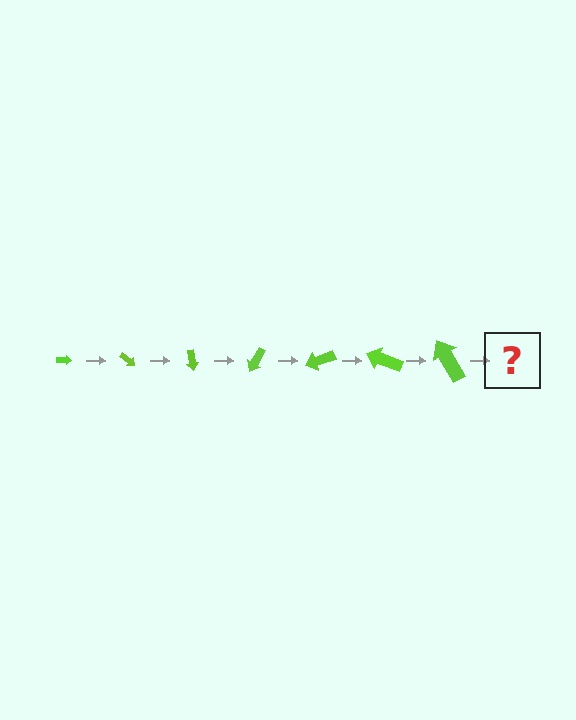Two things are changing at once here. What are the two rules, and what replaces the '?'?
The two rules are that the arrow grows larger each step and it rotates 40 degrees each step. The '?' should be an arrow, larger than the previous one and rotated 280 degrees from the start.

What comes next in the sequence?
The next element should be an arrow, larger than the previous one and rotated 280 degrees from the start.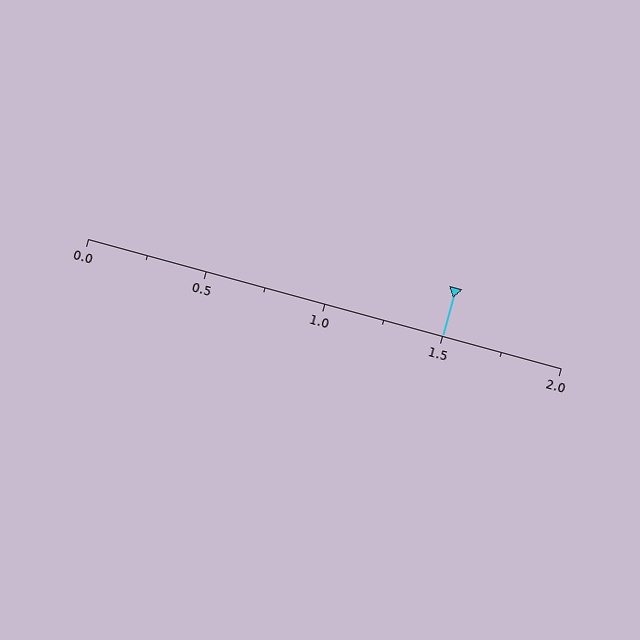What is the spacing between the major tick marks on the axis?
The major ticks are spaced 0.5 apart.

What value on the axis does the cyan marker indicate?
The marker indicates approximately 1.5.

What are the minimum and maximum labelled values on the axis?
The axis runs from 0.0 to 2.0.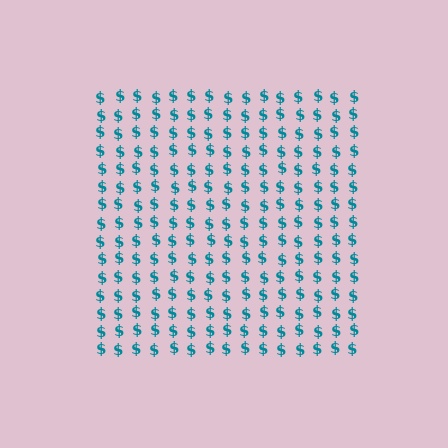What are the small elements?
The small elements are dollar signs.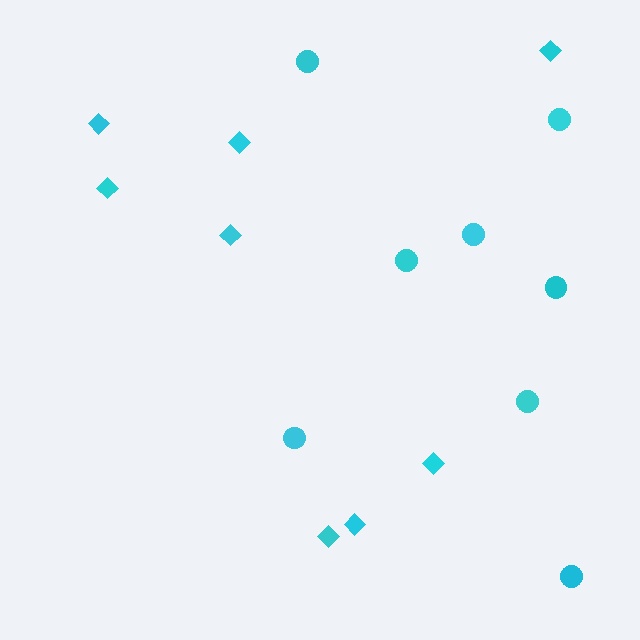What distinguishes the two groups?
There are 2 groups: one group of diamonds (8) and one group of circles (8).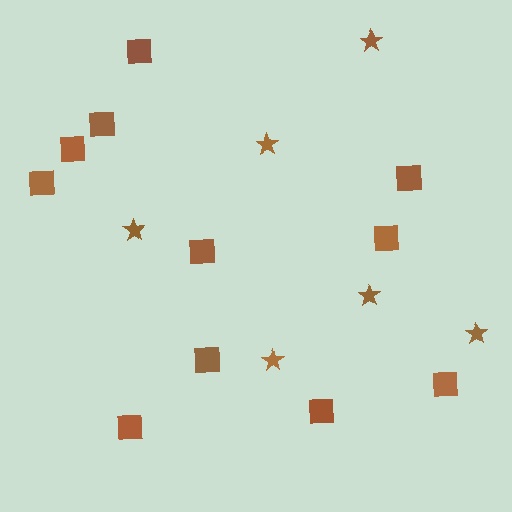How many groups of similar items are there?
There are 2 groups: one group of stars (6) and one group of squares (11).